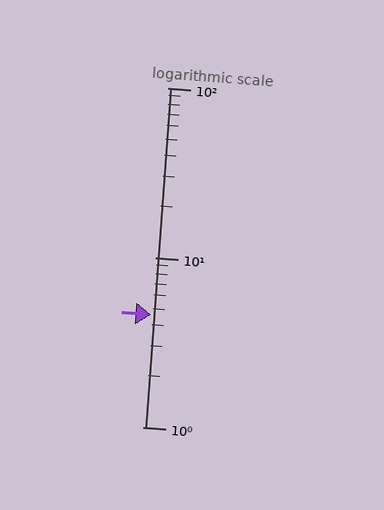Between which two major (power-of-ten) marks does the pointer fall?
The pointer is between 1 and 10.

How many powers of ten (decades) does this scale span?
The scale spans 2 decades, from 1 to 100.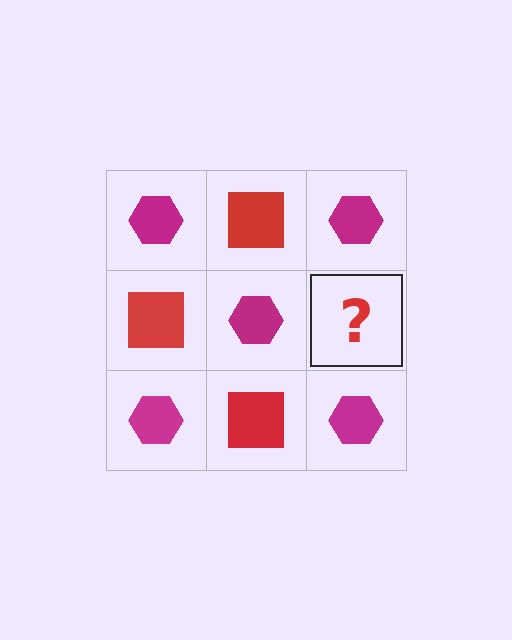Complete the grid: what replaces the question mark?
The question mark should be replaced with a red square.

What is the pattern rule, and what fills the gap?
The rule is that it alternates magenta hexagon and red square in a checkerboard pattern. The gap should be filled with a red square.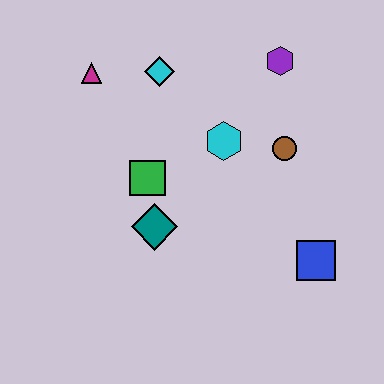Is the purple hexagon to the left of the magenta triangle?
No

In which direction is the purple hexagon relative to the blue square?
The purple hexagon is above the blue square.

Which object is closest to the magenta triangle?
The cyan diamond is closest to the magenta triangle.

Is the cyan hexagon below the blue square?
No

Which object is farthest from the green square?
The blue square is farthest from the green square.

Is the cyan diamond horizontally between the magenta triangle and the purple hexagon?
Yes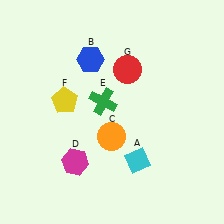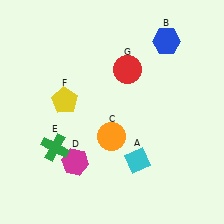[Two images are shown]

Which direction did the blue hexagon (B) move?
The blue hexagon (B) moved right.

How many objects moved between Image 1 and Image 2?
2 objects moved between the two images.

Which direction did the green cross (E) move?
The green cross (E) moved left.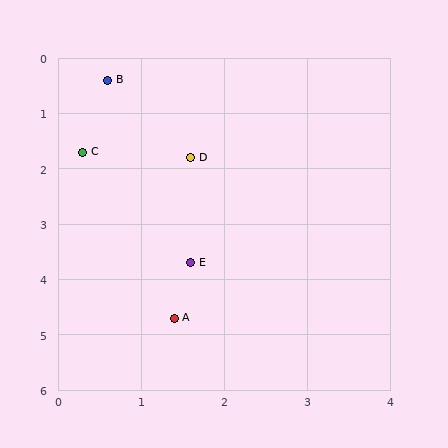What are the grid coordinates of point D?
Point D is at approximately (1.6, 1.8).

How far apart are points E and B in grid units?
Points E and B are about 3.4 grid units apart.